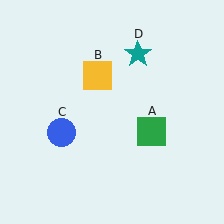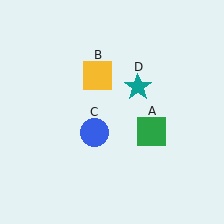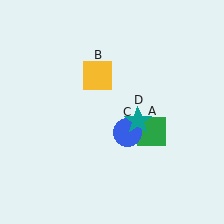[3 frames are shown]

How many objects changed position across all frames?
2 objects changed position: blue circle (object C), teal star (object D).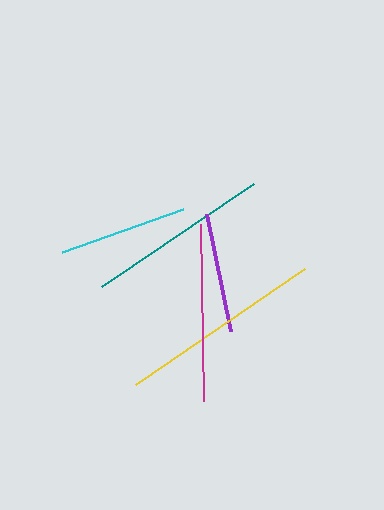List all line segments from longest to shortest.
From longest to shortest: yellow, teal, magenta, cyan, purple.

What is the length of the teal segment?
The teal segment is approximately 183 pixels long.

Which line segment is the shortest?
The purple line is the shortest at approximately 119 pixels.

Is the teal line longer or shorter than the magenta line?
The teal line is longer than the magenta line.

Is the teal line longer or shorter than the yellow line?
The yellow line is longer than the teal line.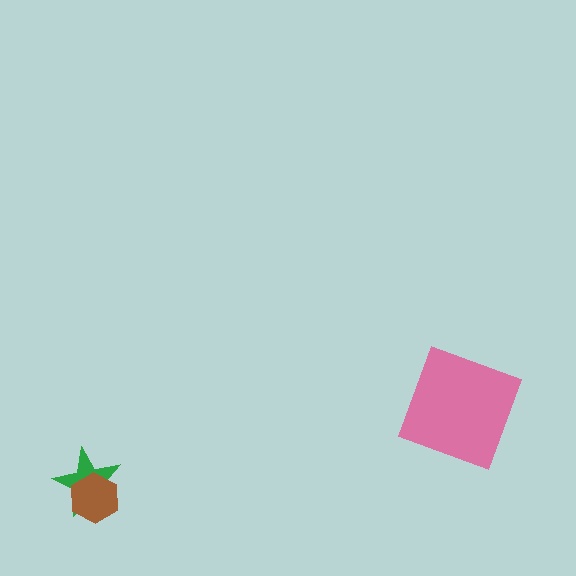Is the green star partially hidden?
Yes, it is partially covered by another shape.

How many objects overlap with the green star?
1 object overlaps with the green star.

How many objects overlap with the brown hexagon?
1 object overlaps with the brown hexagon.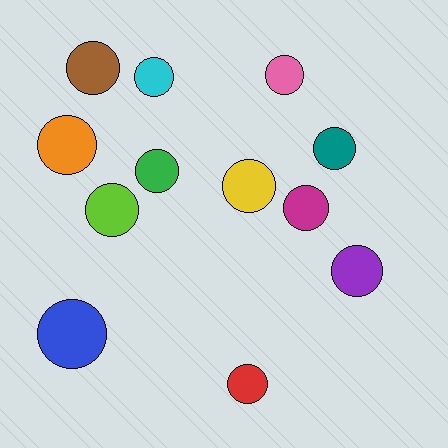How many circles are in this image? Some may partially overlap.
There are 12 circles.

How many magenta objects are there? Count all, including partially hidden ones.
There is 1 magenta object.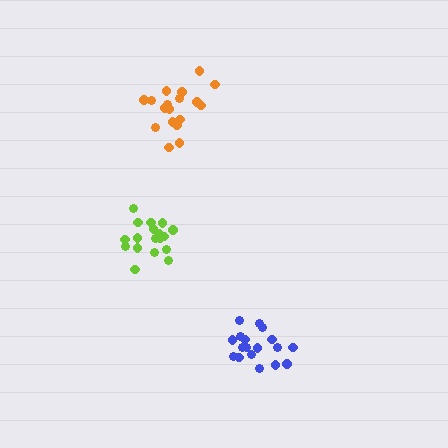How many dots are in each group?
Group 1: 18 dots, Group 2: 19 dots, Group 3: 18 dots (55 total).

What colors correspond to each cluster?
The clusters are colored: blue, lime, orange.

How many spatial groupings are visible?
There are 3 spatial groupings.